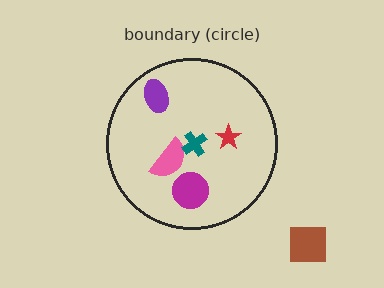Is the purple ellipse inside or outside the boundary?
Inside.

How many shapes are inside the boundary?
5 inside, 1 outside.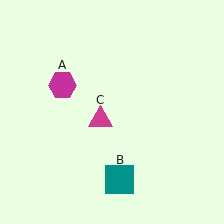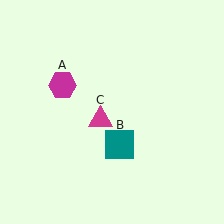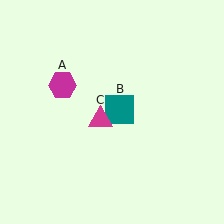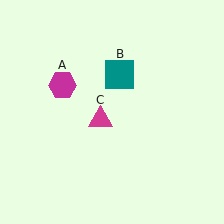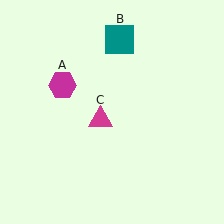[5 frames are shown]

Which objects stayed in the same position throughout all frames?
Magenta hexagon (object A) and magenta triangle (object C) remained stationary.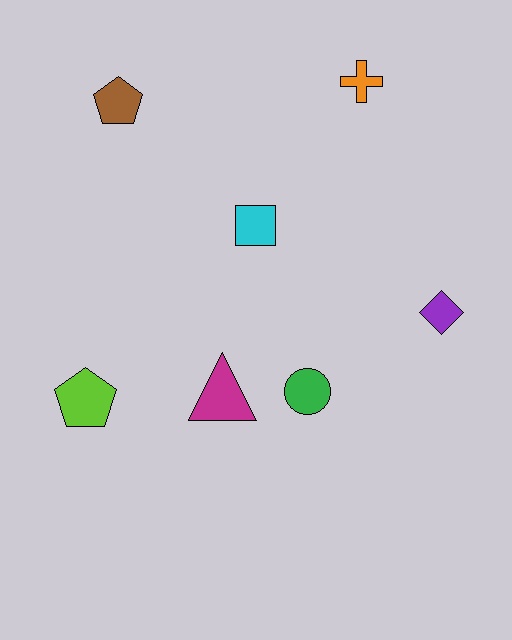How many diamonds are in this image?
There is 1 diamond.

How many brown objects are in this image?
There is 1 brown object.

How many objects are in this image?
There are 7 objects.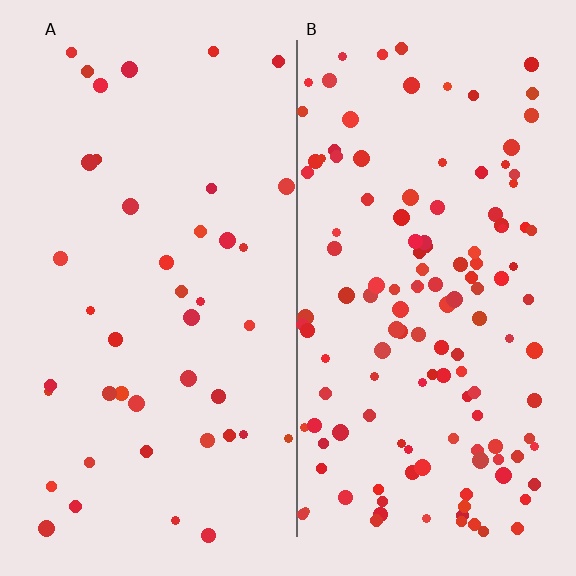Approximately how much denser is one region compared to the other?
Approximately 3.2× — region B over region A.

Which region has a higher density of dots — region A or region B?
B (the right).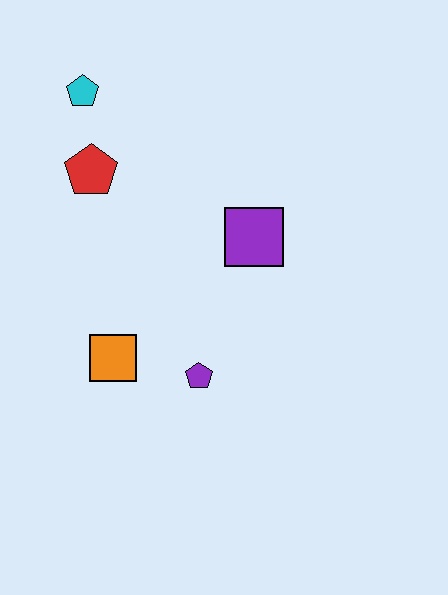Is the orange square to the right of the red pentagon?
Yes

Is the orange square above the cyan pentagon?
No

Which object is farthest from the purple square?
The cyan pentagon is farthest from the purple square.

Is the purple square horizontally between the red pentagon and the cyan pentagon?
No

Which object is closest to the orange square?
The purple pentagon is closest to the orange square.